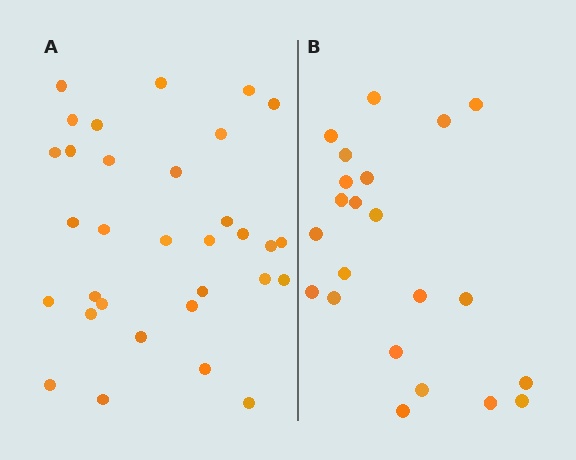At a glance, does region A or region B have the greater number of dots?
Region A (the left region) has more dots.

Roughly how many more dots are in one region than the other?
Region A has roughly 10 or so more dots than region B.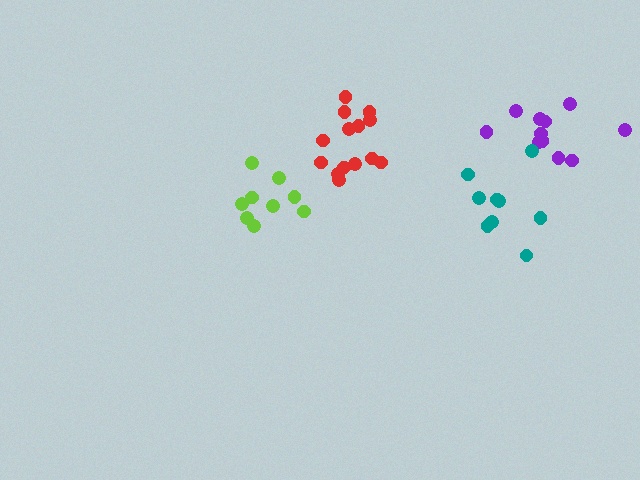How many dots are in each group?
Group 1: 14 dots, Group 2: 11 dots, Group 3: 9 dots, Group 4: 9 dots (43 total).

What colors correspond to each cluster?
The clusters are colored: red, purple, lime, teal.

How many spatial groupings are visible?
There are 4 spatial groupings.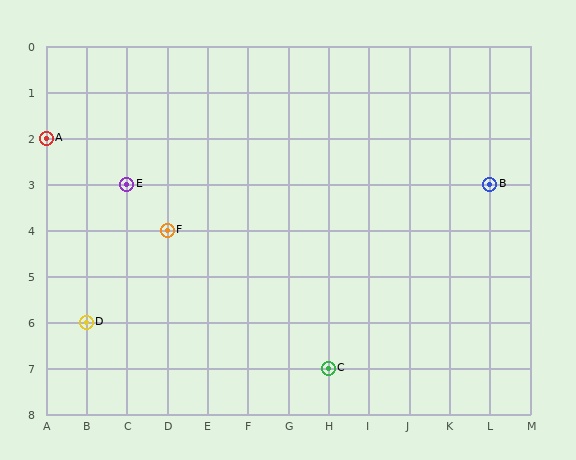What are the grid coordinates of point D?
Point D is at grid coordinates (B, 6).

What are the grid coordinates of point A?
Point A is at grid coordinates (A, 2).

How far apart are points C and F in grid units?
Points C and F are 4 columns and 3 rows apart (about 5.0 grid units diagonally).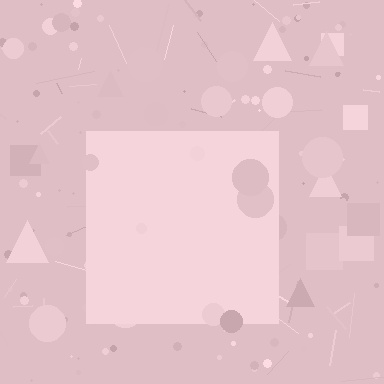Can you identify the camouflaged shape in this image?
The camouflaged shape is a square.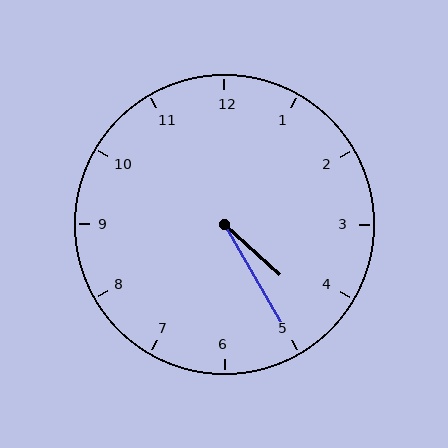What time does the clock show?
4:25.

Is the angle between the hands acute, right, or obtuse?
It is acute.